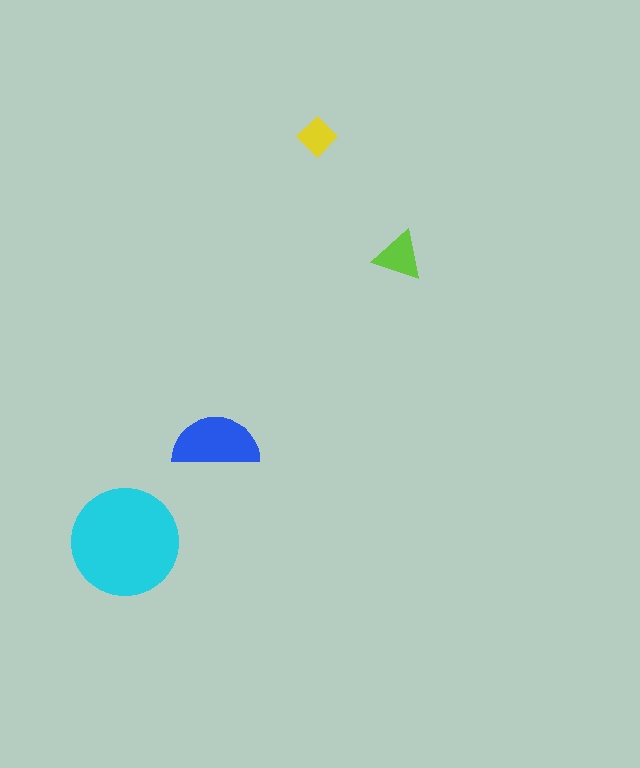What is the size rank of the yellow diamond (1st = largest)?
4th.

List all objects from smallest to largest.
The yellow diamond, the lime triangle, the blue semicircle, the cyan circle.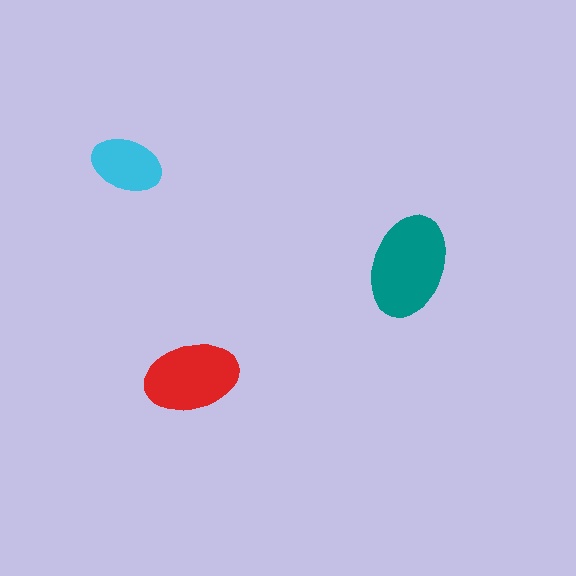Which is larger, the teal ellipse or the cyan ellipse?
The teal one.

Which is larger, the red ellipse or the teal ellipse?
The teal one.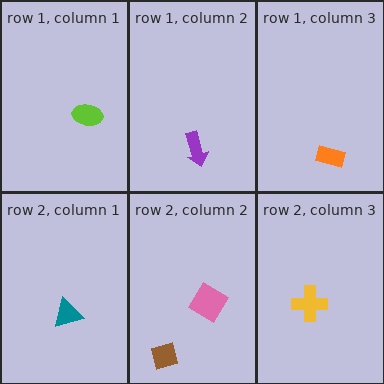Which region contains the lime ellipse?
The row 1, column 1 region.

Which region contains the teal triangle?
The row 2, column 1 region.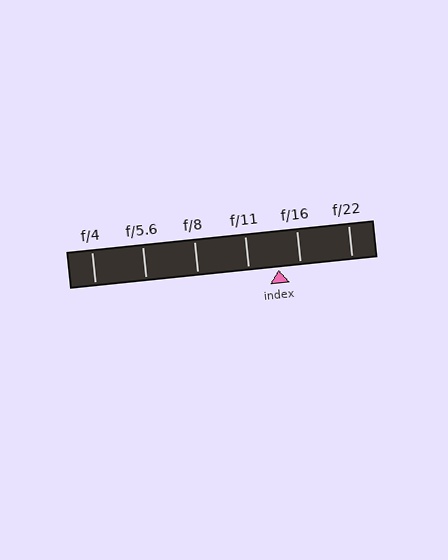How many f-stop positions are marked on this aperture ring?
There are 6 f-stop positions marked.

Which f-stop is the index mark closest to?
The index mark is closest to f/16.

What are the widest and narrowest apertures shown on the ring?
The widest aperture shown is f/4 and the narrowest is f/22.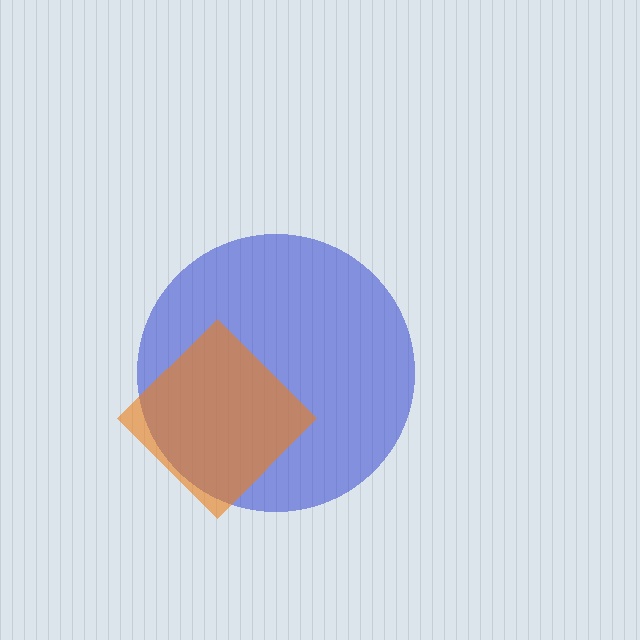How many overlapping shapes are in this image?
There are 2 overlapping shapes in the image.